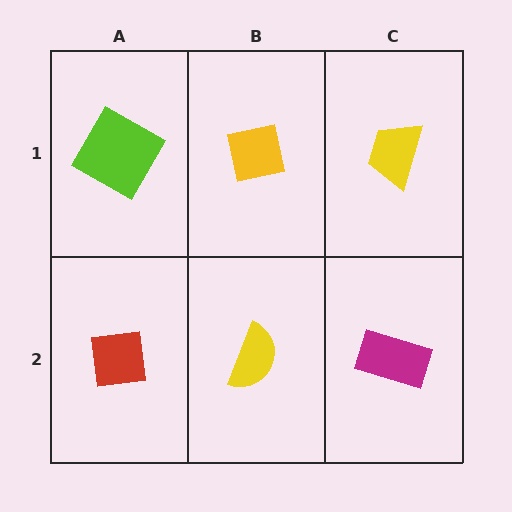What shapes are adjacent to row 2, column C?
A yellow trapezoid (row 1, column C), a yellow semicircle (row 2, column B).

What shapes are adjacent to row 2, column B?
A yellow square (row 1, column B), a red square (row 2, column A), a magenta rectangle (row 2, column C).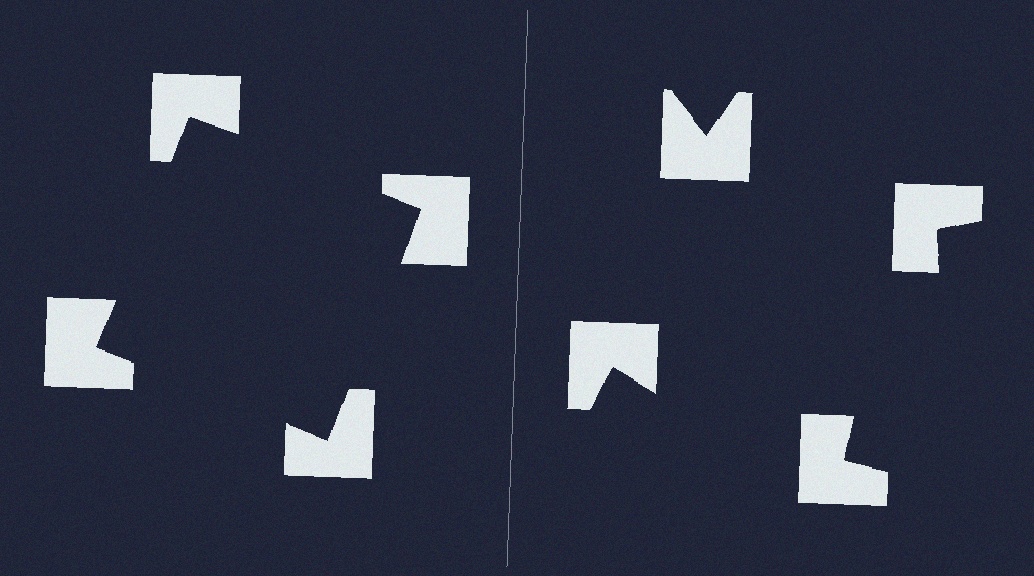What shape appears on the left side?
An illusory square.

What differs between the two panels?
The notched squares are positioned identically on both sides; only the wedge orientations differ. On the left they align to a square; on the right they are misaligned.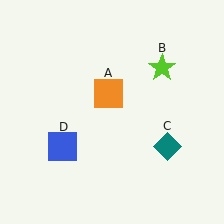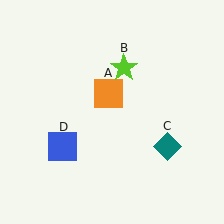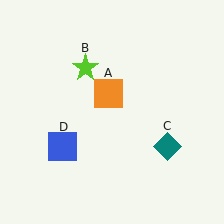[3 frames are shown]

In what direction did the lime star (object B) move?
The lime star (object B) moved left.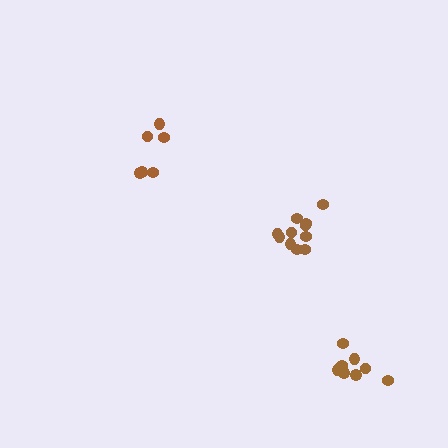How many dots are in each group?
Group 1: 8 dots, Group 2: 11 dots, Group 3: 6 dots (25 total).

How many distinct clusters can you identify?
There are 3 distinct clusters.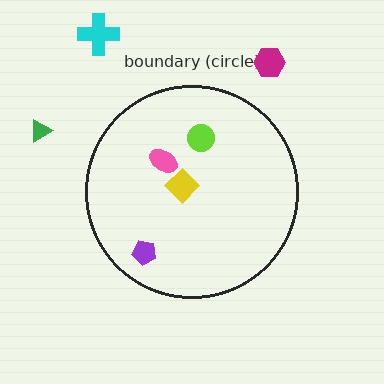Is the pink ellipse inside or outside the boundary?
Inside.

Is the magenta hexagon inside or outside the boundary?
Outside.